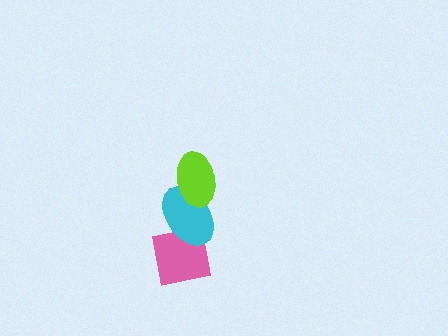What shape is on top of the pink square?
The cyan ellipse is on top of the pink square.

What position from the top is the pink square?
The pink square is 3rd from the top.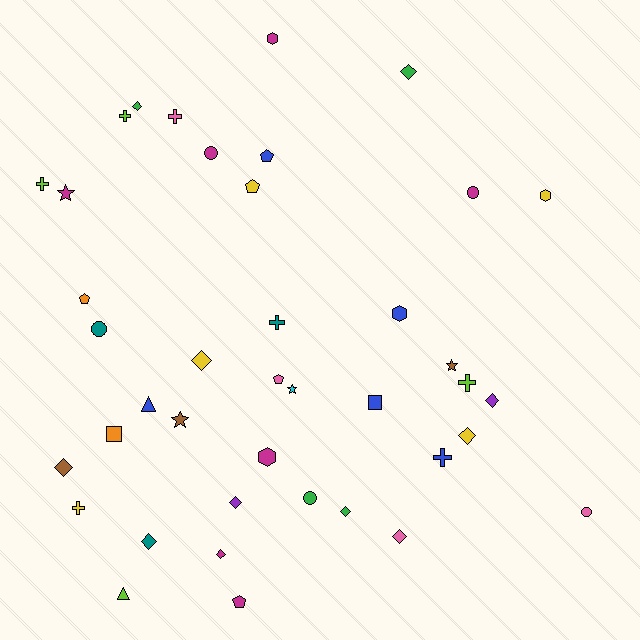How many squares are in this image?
There are 2 squares.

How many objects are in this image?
There are 40 objects.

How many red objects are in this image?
There are no red objects.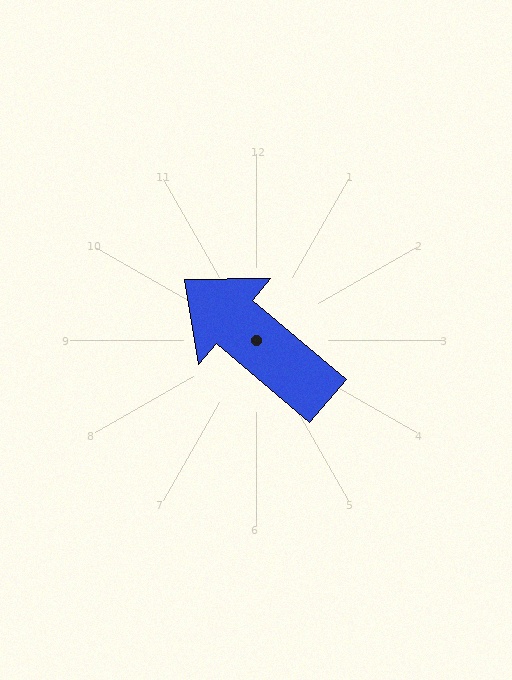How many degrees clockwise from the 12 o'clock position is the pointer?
Approximately 310 degrees.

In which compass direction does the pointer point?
Northwest.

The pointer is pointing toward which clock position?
Roughly 10 o'clock.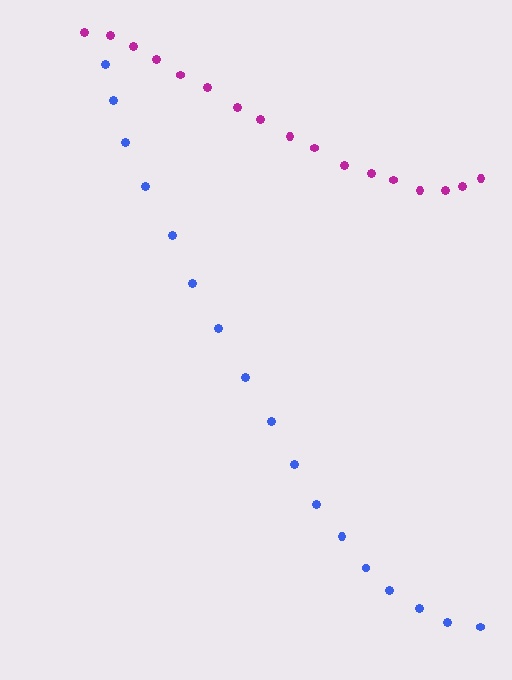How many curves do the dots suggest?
There are 2 distinct paths.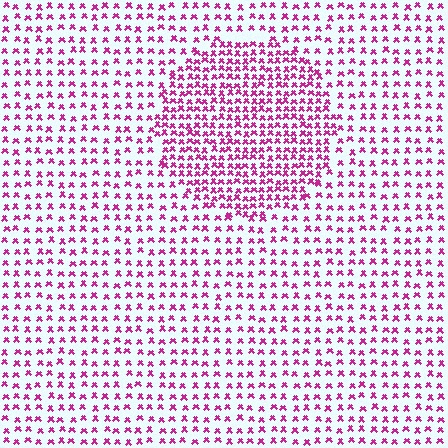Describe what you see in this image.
The image contains small magenta elements arranged at two different densities. A circle-shaped region is visible where the elements are more densely packed than the surrounding area.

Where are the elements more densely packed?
The elements are more densely packed inside the circle boundary.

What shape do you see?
I see a circle.